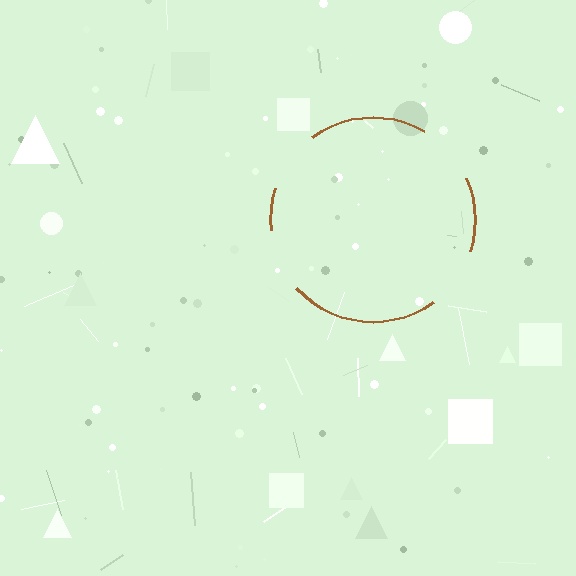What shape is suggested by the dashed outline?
The dashed outline suggests a circle.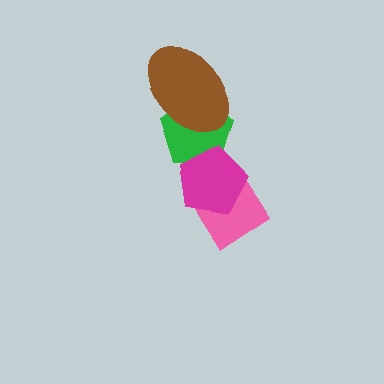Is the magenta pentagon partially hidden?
No, no other shape covers it.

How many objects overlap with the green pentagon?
2 objects overlap with the green pentagon.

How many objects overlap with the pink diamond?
1 object overlaps with the pink diamond.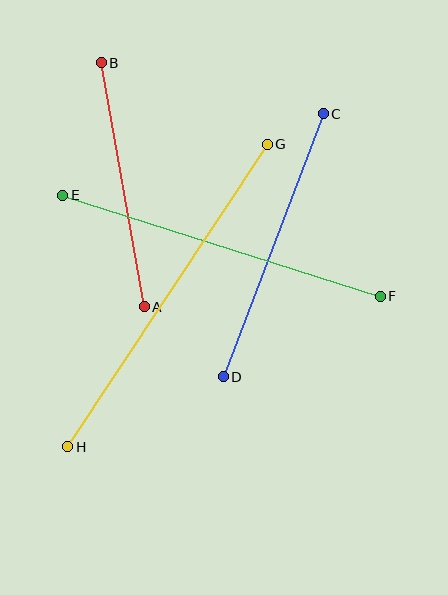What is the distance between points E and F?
The distance is approximately 333 pixels.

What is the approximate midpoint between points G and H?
The midpoint is at approximately (168, 295) pixels.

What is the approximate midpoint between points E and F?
The midpoint is at approximately (221, 246) pixels.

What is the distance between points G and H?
The distance is approximately 362 pixels.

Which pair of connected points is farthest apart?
Points G and H are farthest apart.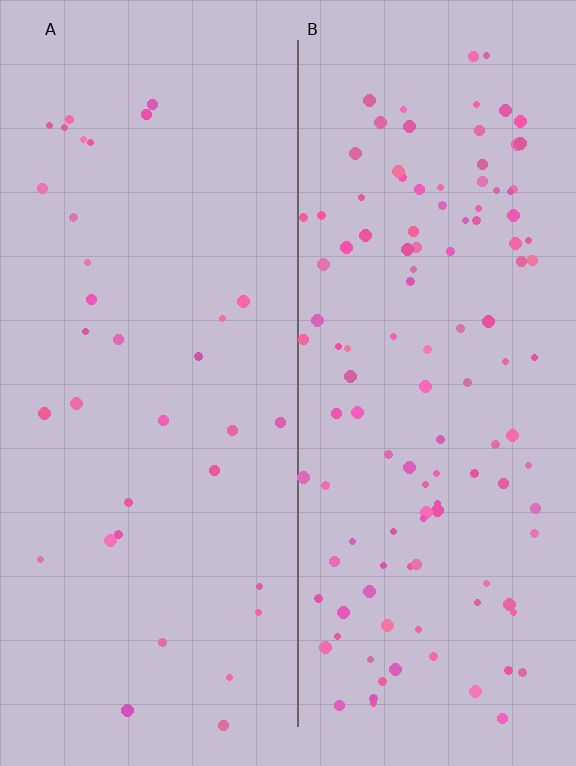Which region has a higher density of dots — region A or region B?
B (the right).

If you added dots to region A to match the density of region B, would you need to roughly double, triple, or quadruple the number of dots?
Approximately quadruple.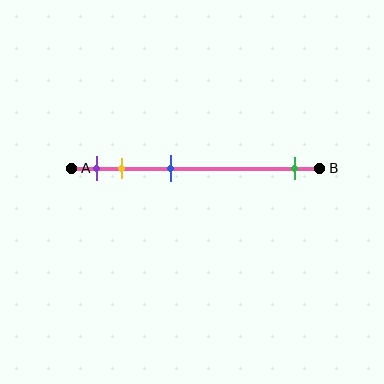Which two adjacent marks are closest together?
The purple and yellow marks are the closest adjacent pair.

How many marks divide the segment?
There are 4 marks dividing the segment.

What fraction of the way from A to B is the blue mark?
The blue mark is approximately 40% (0.4) of the way from A to B.